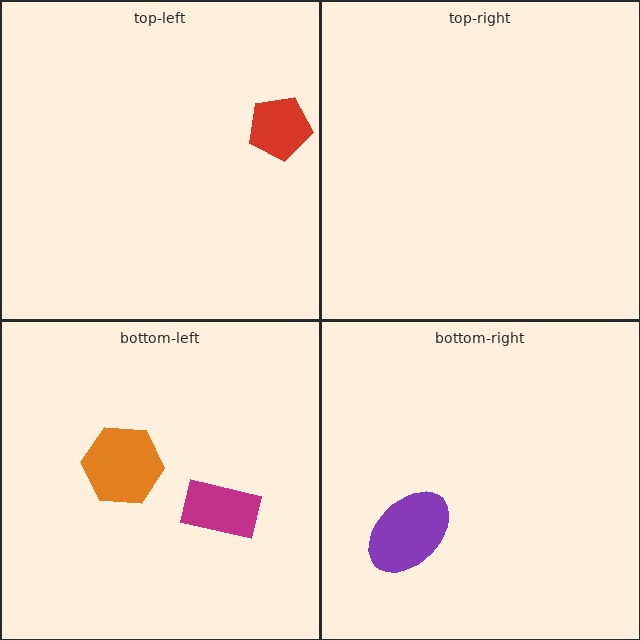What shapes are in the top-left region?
The red pentagon.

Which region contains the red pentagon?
The top-left region.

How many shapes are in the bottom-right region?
1.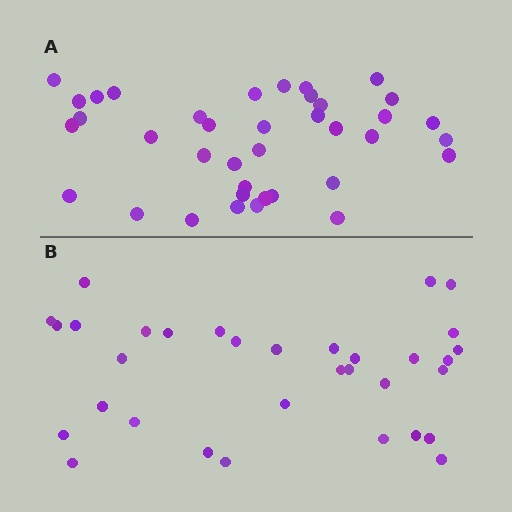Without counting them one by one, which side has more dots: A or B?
Region A (the top region) has more dots.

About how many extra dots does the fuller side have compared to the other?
Region A has about 5 more dots than region B.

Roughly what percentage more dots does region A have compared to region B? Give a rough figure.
About 15% more.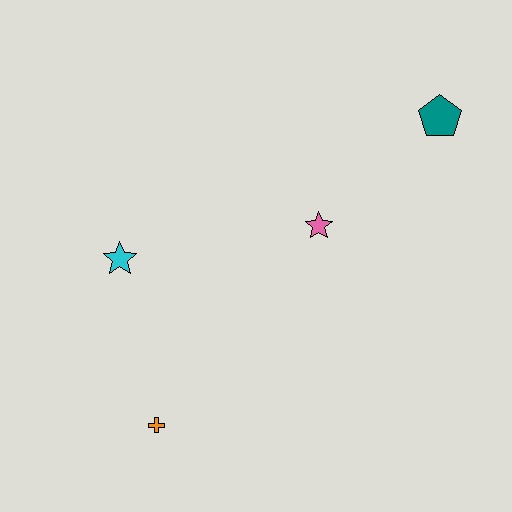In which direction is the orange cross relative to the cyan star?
The orange cross is below the cyan star.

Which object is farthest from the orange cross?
The teal pentagon is farthest from the orange cross.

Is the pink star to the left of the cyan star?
No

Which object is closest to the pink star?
The teal pentagon is closest to the pink star.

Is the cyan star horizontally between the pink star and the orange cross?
No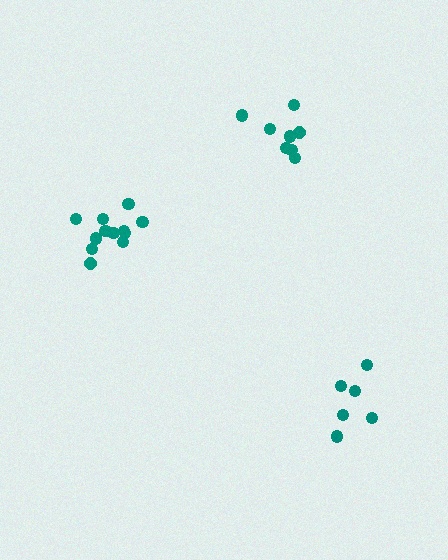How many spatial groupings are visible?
There are 3 spatial groupings.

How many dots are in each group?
Group 1: 6 dots, Group 2: 12 dots, Group 3: 8 dots (26 total).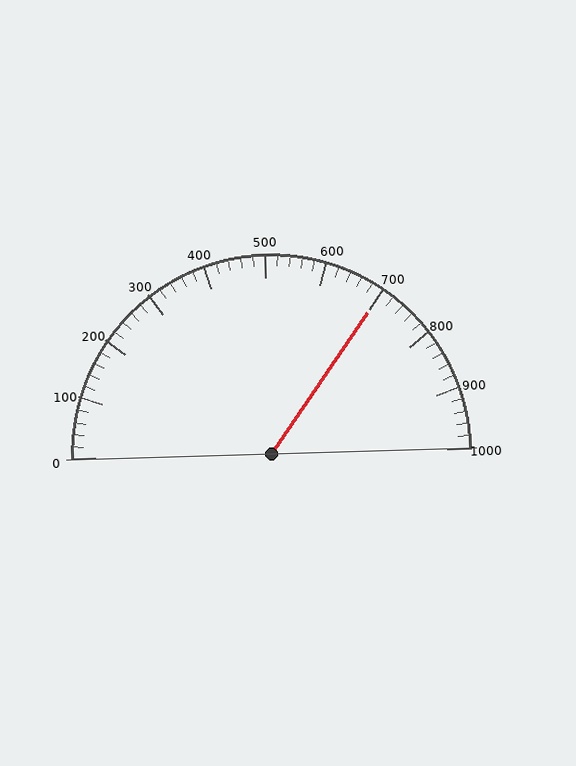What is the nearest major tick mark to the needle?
The nearest major tick mark is 700.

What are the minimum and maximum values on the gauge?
The gauge ranges from 0 to 1000.